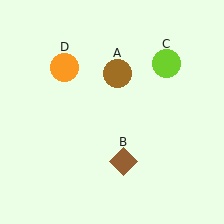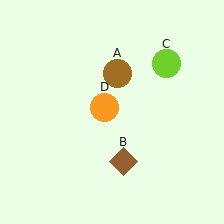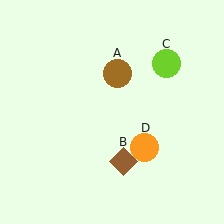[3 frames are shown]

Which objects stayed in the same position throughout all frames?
Brown circle (object A) and brown diamond (object B) and lime circle (object C) remained stationary.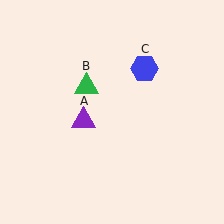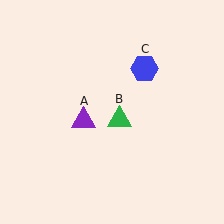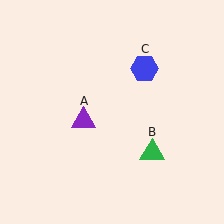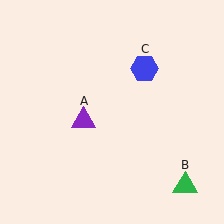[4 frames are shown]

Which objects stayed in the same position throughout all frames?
Purple triangle (object A) and blue hexagon (object C) remained stationary.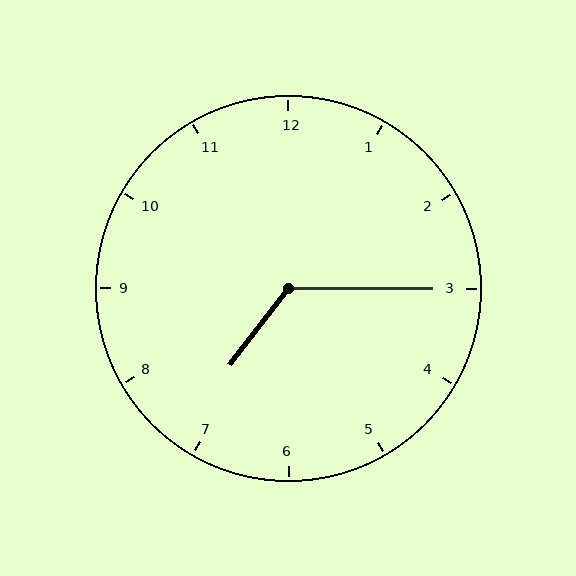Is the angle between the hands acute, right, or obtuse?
It is obtuse.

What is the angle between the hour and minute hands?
Approximately 128 degrees.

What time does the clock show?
7:15.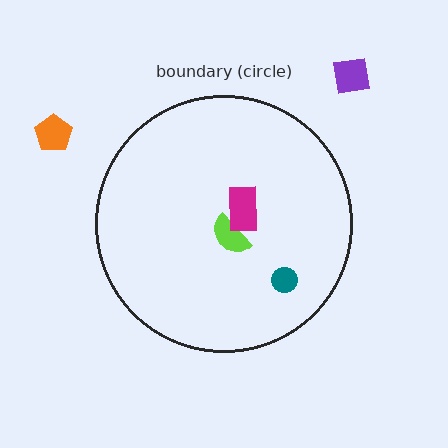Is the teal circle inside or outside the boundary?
Inside.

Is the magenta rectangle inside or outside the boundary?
Inside.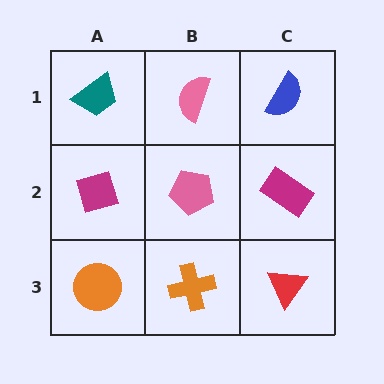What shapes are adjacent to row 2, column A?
A teal trapezoid (row 1, column A), an orange circle (row 3, column A), a pink pentagon (row 2, column B).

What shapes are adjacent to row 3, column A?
A magenta diamond (row 2, column A), an orange cross (row 3, column B).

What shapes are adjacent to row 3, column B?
A pink pentagon (row 2, column B), an orange circle (row 3, column A), a red triangle (row 3, column C).